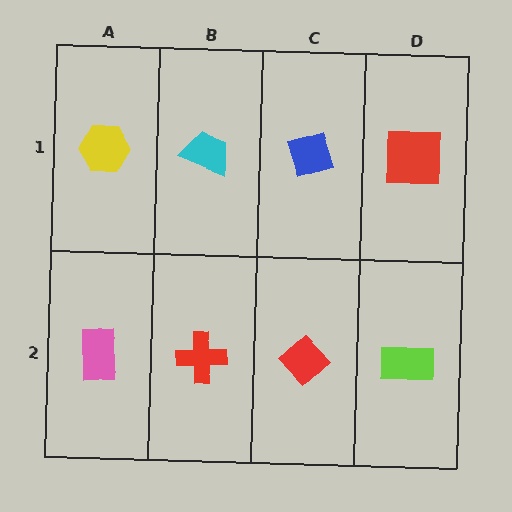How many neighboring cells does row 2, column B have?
3.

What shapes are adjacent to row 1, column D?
A lime rectangle (row 2, column D), a blue diamond (row 1, column C).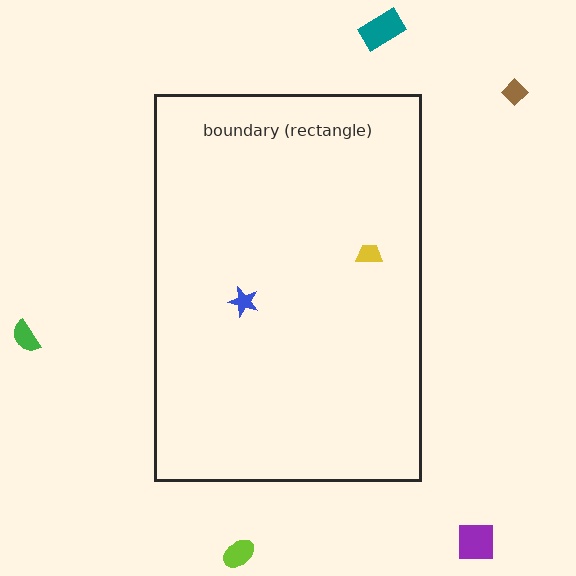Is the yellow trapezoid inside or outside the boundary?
Inside.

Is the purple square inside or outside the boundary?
Outside.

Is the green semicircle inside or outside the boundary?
Outside.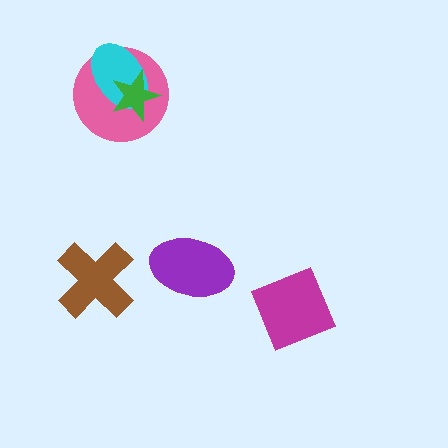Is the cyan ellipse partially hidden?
Yes, it is partially covered by another shape.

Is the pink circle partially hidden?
Yes, it is partially covered by another shape.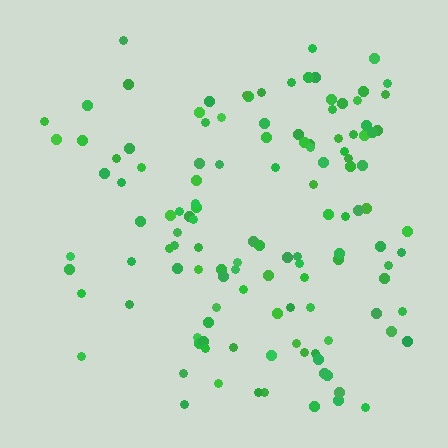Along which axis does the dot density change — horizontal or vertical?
Horizontal.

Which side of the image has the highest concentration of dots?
The right.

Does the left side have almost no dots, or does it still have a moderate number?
Still a moderate number, just noticeably fewer than the right.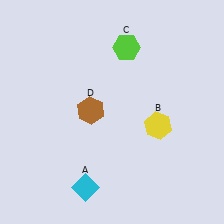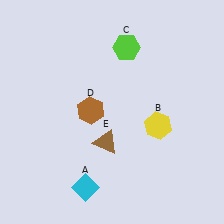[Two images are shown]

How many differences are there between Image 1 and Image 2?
There is 1 difference between the two images.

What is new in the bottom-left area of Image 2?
A brown triangle (E) was added in the bottom-left area of Image 2.